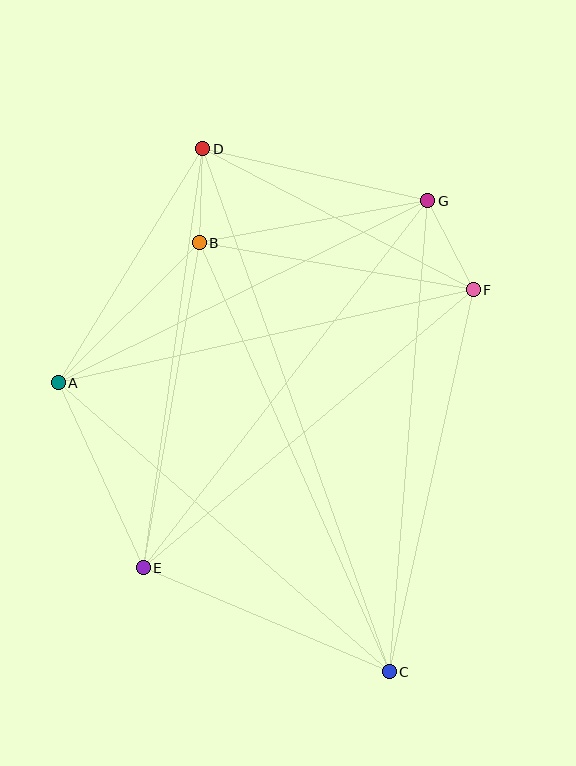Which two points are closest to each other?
Points B and D are closest to each other.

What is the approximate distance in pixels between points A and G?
The distance between A and G is approximately 412 pixels.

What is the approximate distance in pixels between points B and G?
The distance between B and G is approximately 233 pixels.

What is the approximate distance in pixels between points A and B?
The distance between A and B is approximately 198 pixels.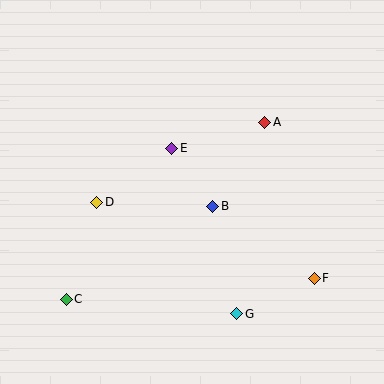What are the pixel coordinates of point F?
Point F is at (314, 279).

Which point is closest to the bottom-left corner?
Point C is closest to the bottom-left corner.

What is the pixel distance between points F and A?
The distance between F and A is 164 pixels.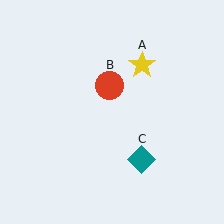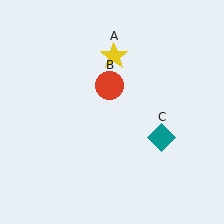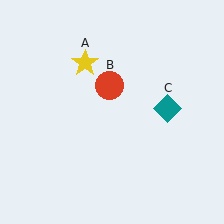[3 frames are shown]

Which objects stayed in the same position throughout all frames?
Red circle (object B) remained stationary.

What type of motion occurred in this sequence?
The yellow star (object A), teal diamond (object C) rotated counterclockwise around the center of the scene.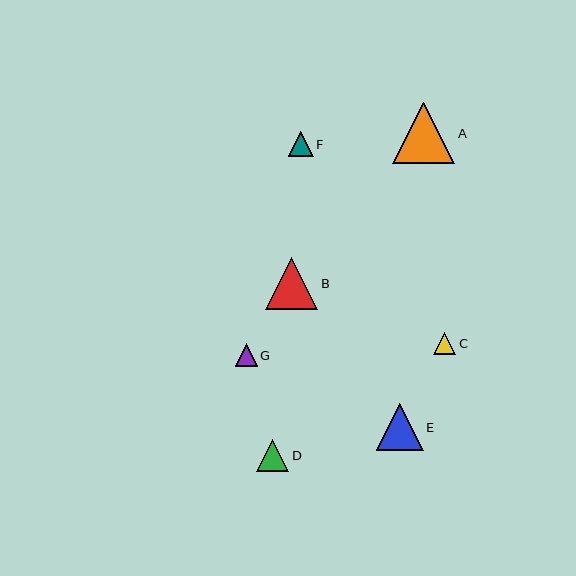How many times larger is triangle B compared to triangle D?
Triangle B is approximately 1.6 times the size of triangle D.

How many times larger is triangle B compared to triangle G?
Triangle B is approximately 2.3 times the size of triangle G.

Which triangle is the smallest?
Triangle G is the smallest with a size of approximately 22 pixels.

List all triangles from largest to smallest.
From largest to smallest: A, B, E, D, F, C, G.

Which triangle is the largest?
Triangle A is the largest with a size of approximately 62 pixels.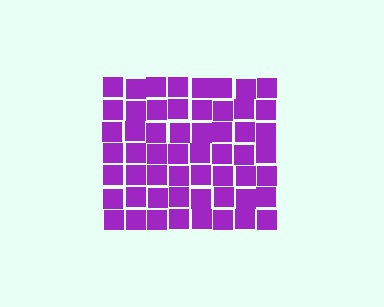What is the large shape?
The large shape is a square.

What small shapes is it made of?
It is made of small squares.